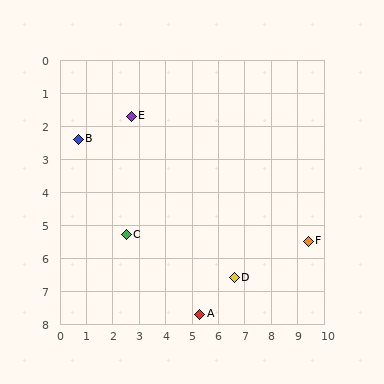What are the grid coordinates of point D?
Point D is at approximately (6.6, 6.6).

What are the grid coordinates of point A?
Point A is at approximately (5.3, 7.7).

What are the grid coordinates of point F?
Point F is at approximately (9.4, 5.5).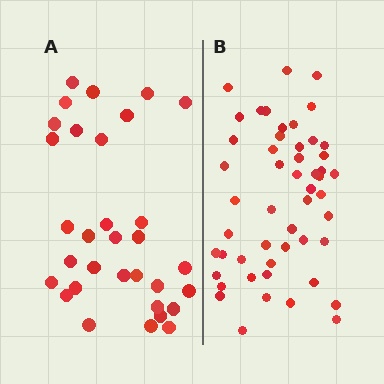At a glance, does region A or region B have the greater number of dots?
Region B (the right region) has more dots.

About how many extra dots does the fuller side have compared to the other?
Region B has approximately 20 more dots than region A.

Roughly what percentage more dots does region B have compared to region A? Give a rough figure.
About 60% more.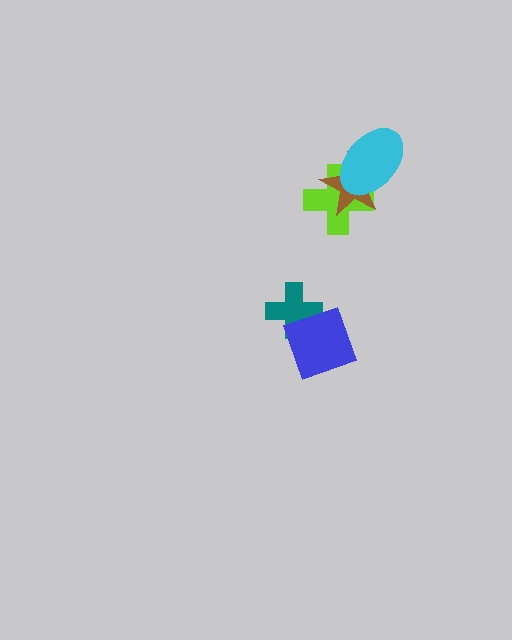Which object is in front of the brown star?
The cyan ellipse is in front of the brown star.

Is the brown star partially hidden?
Yes, it is partially covered by another shape.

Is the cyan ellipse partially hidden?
No, no other shape covers it.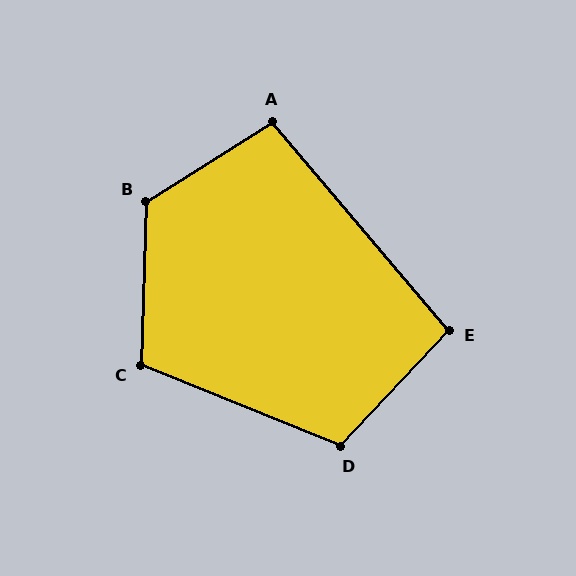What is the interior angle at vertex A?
Approximately 98 degrees (obtuse).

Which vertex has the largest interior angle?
B, at approximately 124 degrees.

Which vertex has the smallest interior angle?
E, at approximately 97 degrees.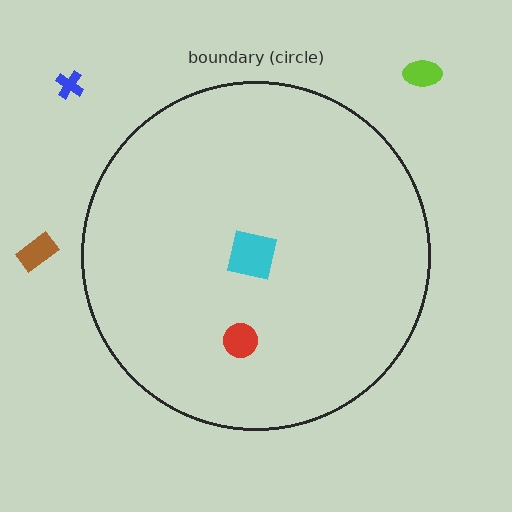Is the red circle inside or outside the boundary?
Inside.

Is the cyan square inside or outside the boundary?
Inside.